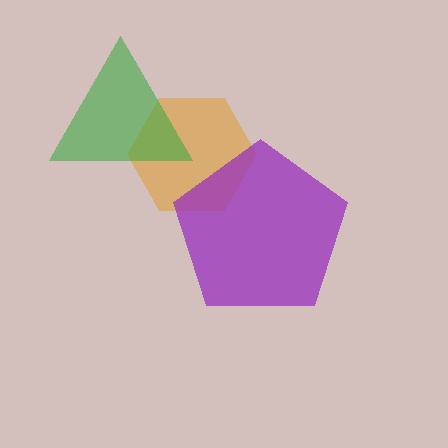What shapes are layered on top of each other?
The layered shapes are: an orange hexagon, a purple pentagon, a green triangle.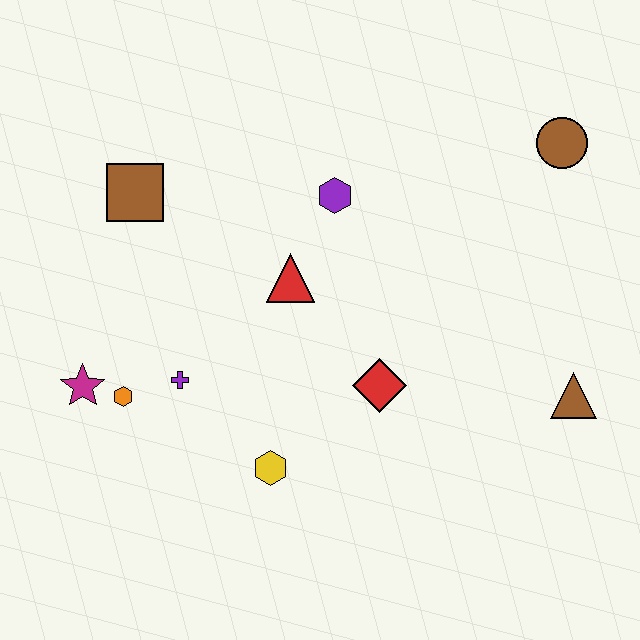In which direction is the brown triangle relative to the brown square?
The brown triangle is to the right of the brown square.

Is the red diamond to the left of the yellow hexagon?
No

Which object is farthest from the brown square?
The brown triangle is farthest from the brown square.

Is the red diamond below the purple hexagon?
Yes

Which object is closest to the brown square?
The red triangle is closest to the brown square.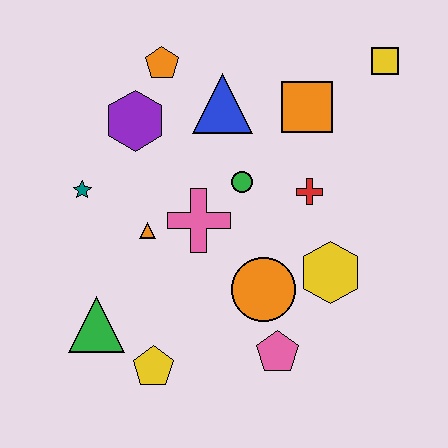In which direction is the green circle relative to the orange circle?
The green circle is above the orange circle.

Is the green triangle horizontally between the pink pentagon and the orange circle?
No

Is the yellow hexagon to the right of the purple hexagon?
Yes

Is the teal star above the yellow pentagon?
Yes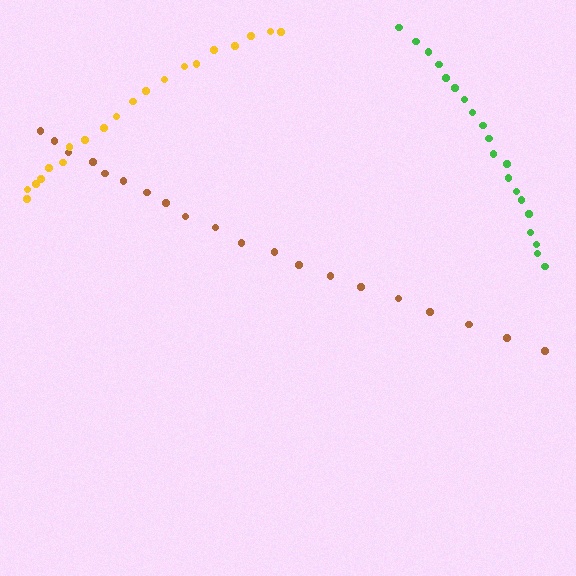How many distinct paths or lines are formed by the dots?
There are 3 distinct paths.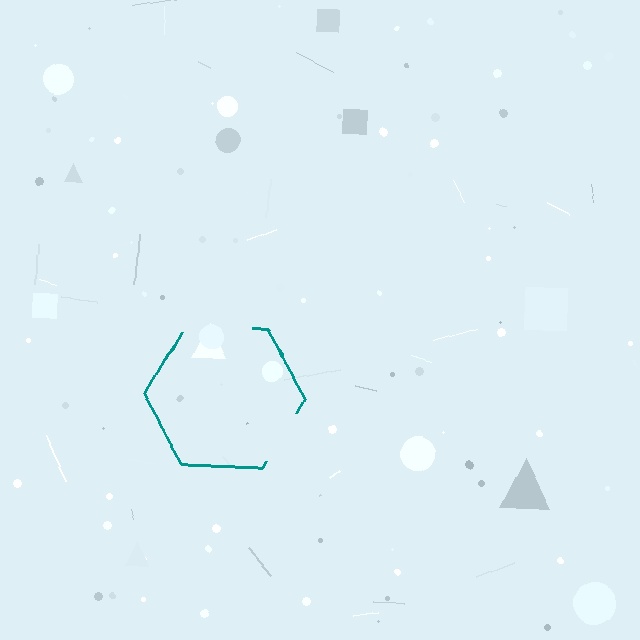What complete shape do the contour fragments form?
The contour fragments form a hexagon.